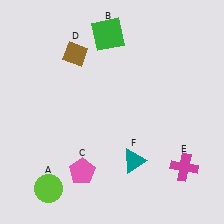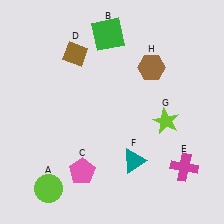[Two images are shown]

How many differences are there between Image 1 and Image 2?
There are 2 differences between the two images.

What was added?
A lime star (G), a brown hexagon (H) were added in Image 2.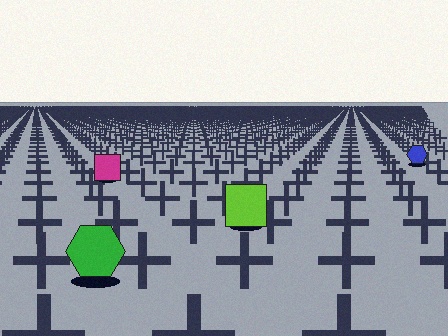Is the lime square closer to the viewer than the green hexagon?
No. The green hexagon is closer — you can tell from the texture gradient: the ground texture is coarser near it.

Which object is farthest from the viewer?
The blue hexagon is farthest from the viewer. It appears smaller and the ground texture around it is denser.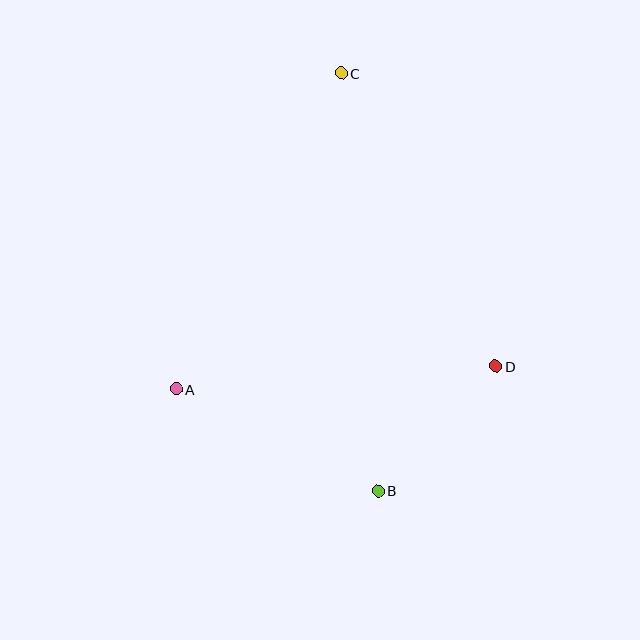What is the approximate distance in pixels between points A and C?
The distance between A and C is approximately 356 pixels.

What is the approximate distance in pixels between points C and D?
The distance between C and D is approximately 331 pixels.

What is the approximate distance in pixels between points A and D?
The distance between A and D is approximately 320 pixels.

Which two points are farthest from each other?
Points B and C are farthest from each other.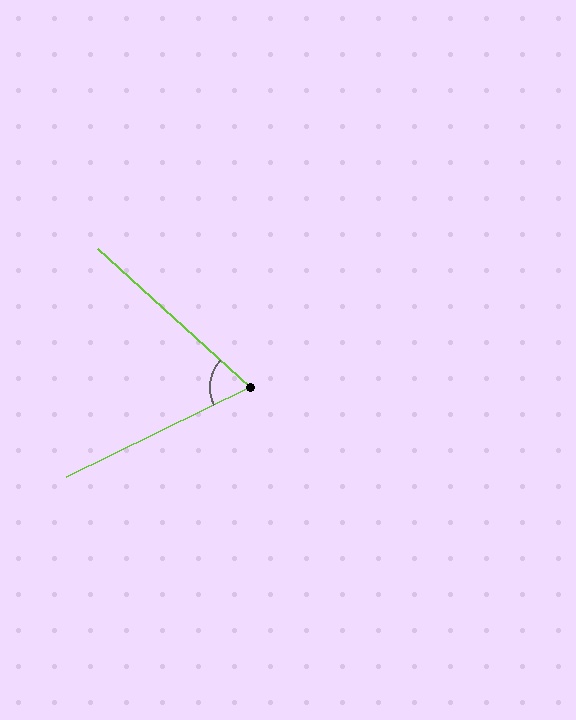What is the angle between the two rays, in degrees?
Approximately 68 degrees.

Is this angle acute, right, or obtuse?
It is acute.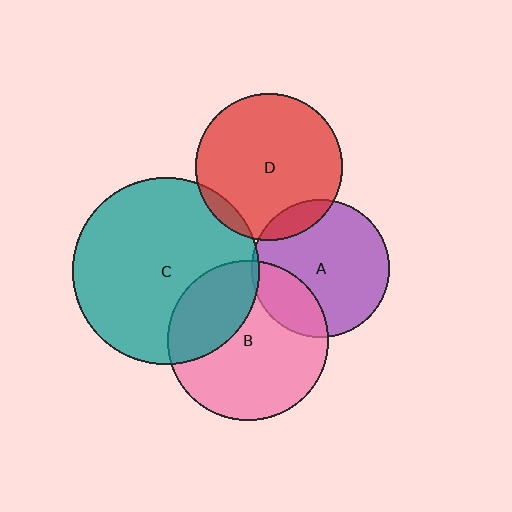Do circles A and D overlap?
Yes.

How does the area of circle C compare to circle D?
Approximately 1.6 times.